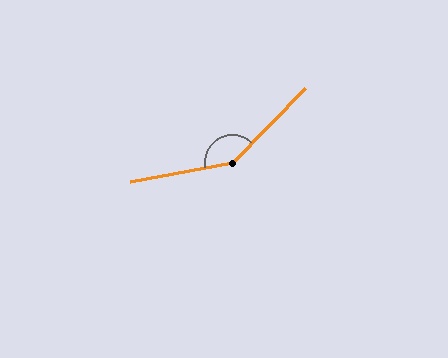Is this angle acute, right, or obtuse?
It is obtuse.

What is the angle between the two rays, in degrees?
Approximately 145 degrees.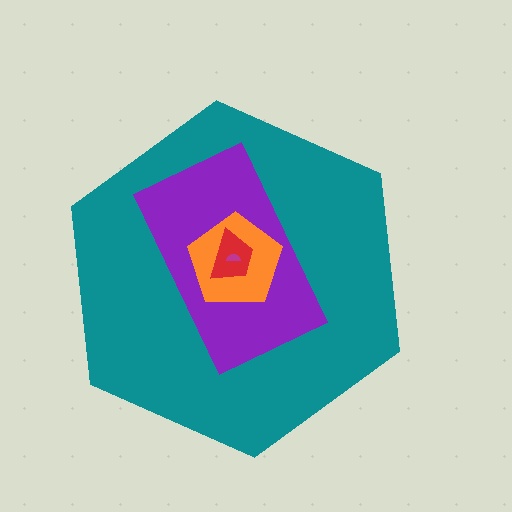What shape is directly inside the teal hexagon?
The purple rectangle.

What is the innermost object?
The magenta semicircle.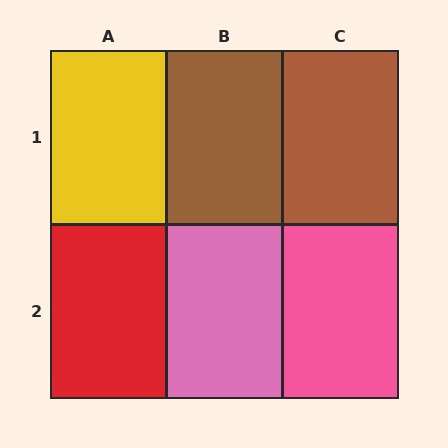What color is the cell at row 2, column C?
Pink.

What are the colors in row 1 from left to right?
Yellow, brown, brown.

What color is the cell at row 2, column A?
Red.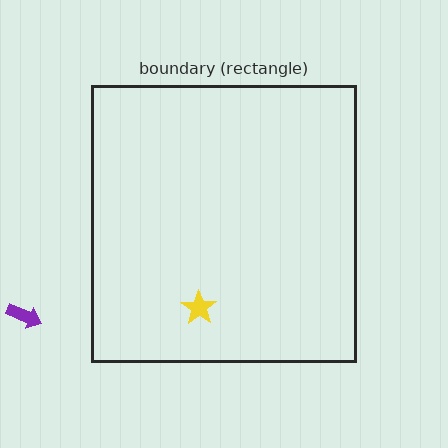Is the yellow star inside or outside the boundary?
Inside.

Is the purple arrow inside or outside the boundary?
Outside.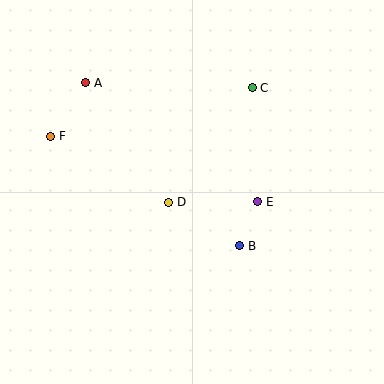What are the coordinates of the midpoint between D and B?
The midpoint between D and B is at (204, 224).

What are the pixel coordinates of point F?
Point F is at (51, 136).